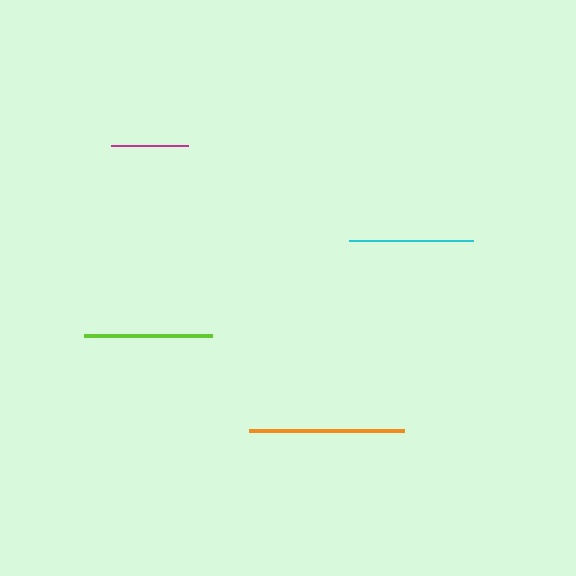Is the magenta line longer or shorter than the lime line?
The lime line is longer than the magenta line.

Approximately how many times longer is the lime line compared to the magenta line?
The lime line is approximately 1.7 times the length of the magenta line.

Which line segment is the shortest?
The magenta line is the shortest at approximately 77 pixels.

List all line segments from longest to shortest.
From longest to shortest: orange, lime, cyan, magenta.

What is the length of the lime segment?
The lime segment is approximately 128 pixels long.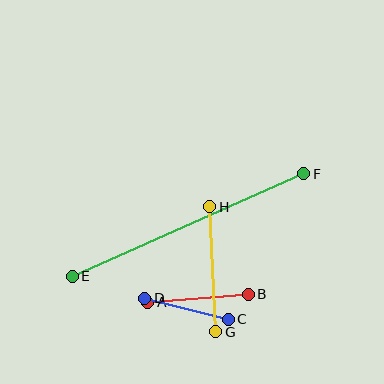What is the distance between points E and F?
The distance is approximately 253 pixels.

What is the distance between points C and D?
The distance is approximately 86 pixels.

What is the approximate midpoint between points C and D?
The midpoint is at approximately (187, 309) pixels.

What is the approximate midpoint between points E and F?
The midpoint is at approximately (188, 225) pixels.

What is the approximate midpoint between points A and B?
The midpoint is at approximately (198, 298) pixels.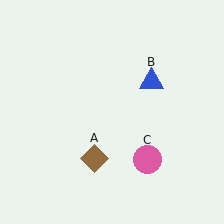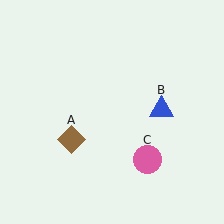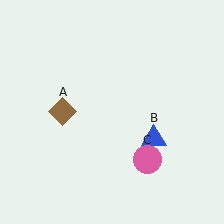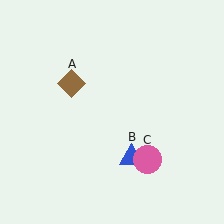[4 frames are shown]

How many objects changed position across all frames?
2 objects changed position: brown diamond (object A), blue triangle (object B).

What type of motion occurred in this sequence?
The brown diamond (object A), blue triangle (object B) rotated clockwise around the center of the scene.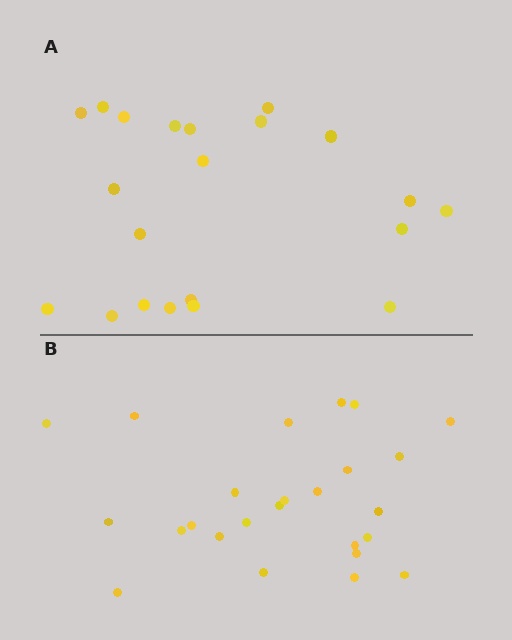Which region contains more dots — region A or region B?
Region B (the bottom region) has more dots.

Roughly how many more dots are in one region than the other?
Region B has about 4 more dots than region A.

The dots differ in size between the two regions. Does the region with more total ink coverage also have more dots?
No. Region A has more total ink coverage because its dots are larger, but region B actually contains more individual dots. Total area can be misleading — the number of items is what matters here.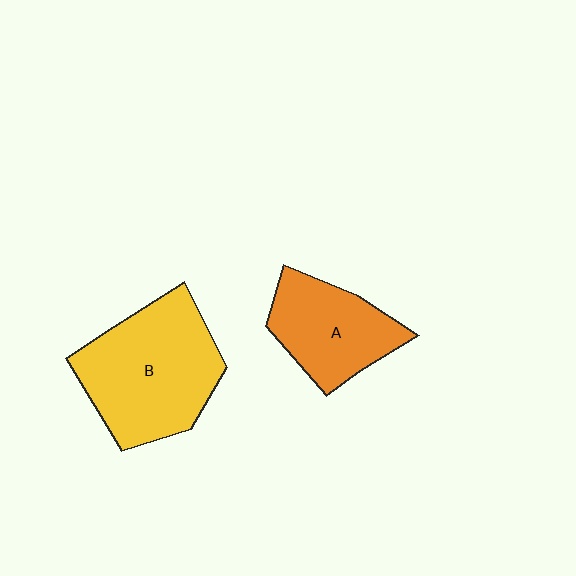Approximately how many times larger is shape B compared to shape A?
Approximately 1.5 times.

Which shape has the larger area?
Shape B (yellow).